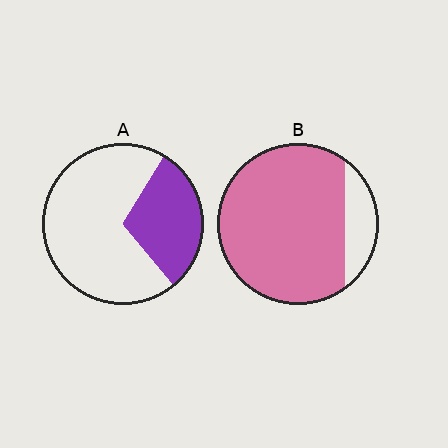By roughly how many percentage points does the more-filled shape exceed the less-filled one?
By roughly 55 percentage points (B over A).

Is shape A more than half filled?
No.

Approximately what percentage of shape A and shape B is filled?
A is approximately 30% and B is approximately 85%.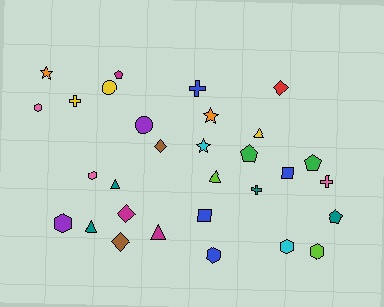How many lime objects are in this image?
There are 2 lime objects.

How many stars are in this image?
There are 3 stars.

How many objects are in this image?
There are 30 objects.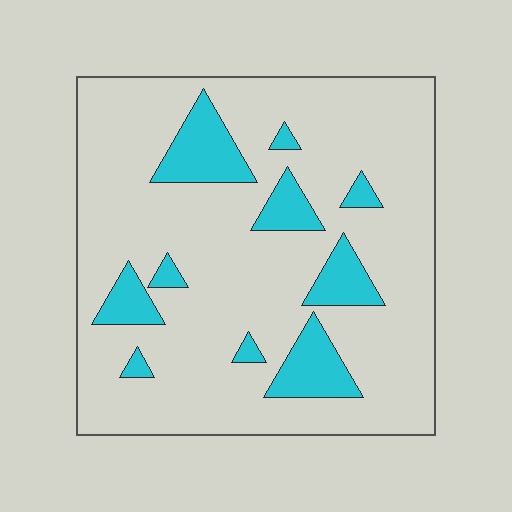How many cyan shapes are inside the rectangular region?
10.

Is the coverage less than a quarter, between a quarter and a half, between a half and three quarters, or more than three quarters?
Less than a quarter.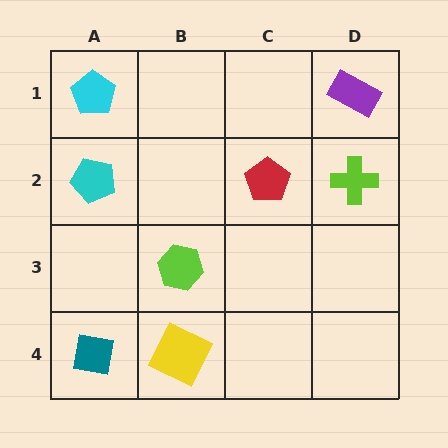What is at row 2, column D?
A lime cross.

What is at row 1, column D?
A purple rectangle.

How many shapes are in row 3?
1 shape.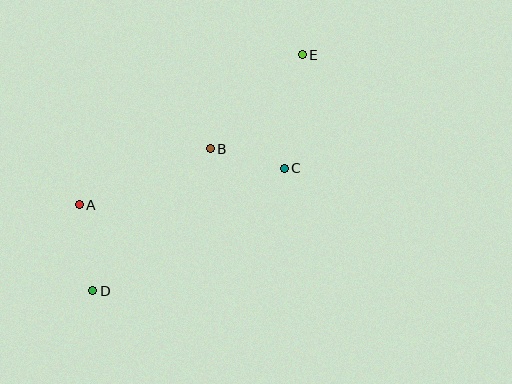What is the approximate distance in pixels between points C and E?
The distance between C and E is approximately 115 pixels.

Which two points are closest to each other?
Points B and C are closest to each other.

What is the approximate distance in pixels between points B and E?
The distance between B and E is approximately 131 pixels.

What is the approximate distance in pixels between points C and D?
The distance between C and D is approximately 227 pixels.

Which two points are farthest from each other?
Points D and E are farthest from each other.